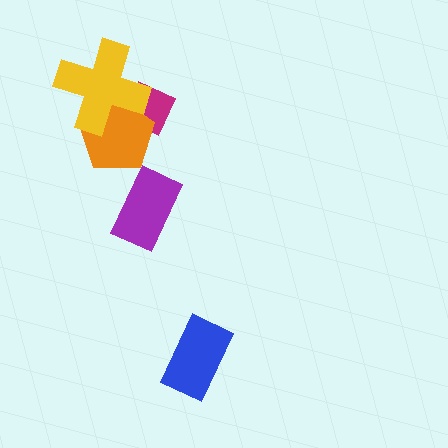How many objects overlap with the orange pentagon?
2 objects overlap with the orange pentagon.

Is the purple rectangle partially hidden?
No, no other shape covers it.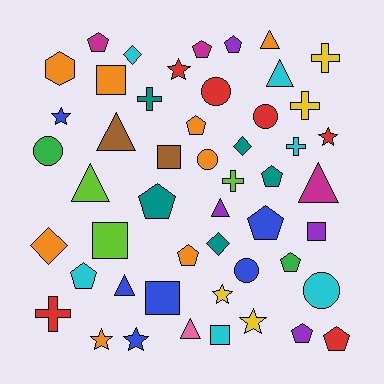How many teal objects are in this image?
There are 5 teal objects.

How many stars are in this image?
There are 7 stars.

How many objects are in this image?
There are 50 objects.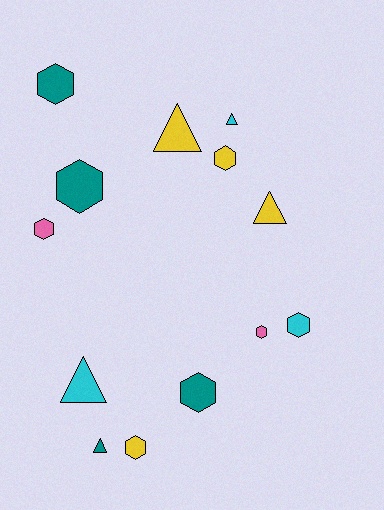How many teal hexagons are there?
There are 3 teal hexagons.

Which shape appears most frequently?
Hexagon, with 8 objects.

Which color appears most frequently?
Yellow, with 4 objects.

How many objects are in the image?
There are 13 objects.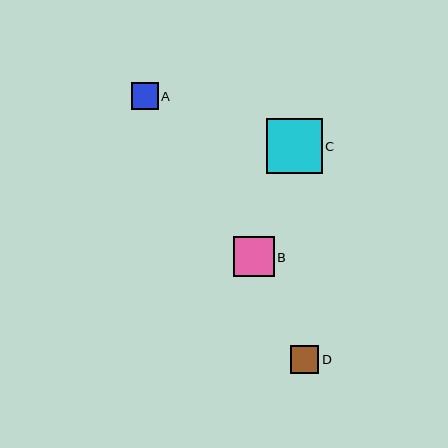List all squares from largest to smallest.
From largest to smallest: C, B, D, A.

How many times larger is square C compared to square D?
Square C is approximately 2.0 times the size of square D.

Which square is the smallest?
Square A is the smallest with a size of approximately 27 pixels.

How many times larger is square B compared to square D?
Square B is approximately 1.4 times the size of square D.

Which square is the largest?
Square C is the largest with a size of approximately 55 pixels.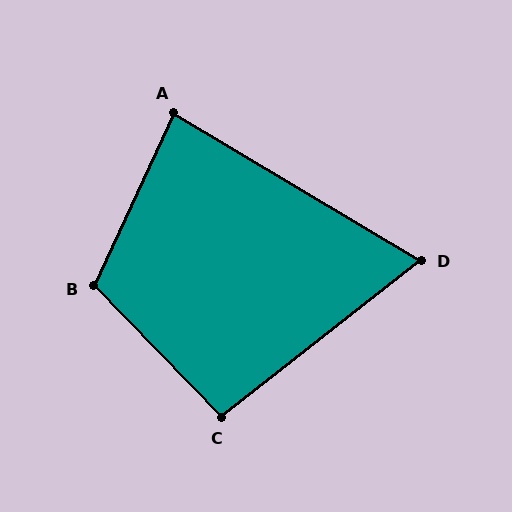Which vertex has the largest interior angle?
B, at approximately 111 degrees.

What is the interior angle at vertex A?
Approximately 84 degrees (acute).